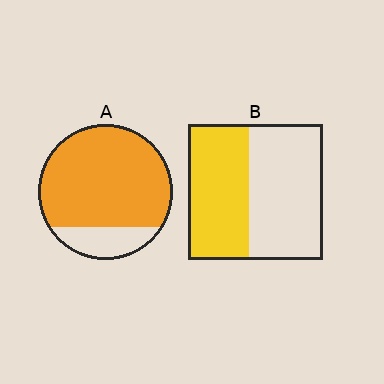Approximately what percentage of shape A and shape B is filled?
A is approximately 80% and B is approximately 45%.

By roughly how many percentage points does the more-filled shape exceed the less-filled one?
By roughly 35 percentage points (A over B).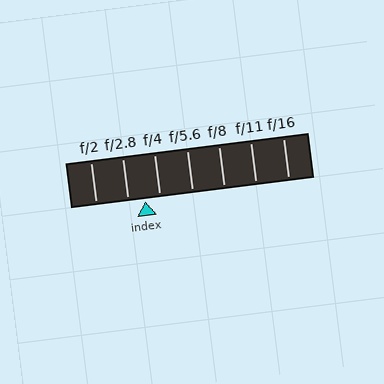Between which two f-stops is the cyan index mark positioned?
The index mark is between f/2.8 and f/4.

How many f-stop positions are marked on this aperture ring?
There are 7 f-stop positions marked.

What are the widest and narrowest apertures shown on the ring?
The widest aperture shown is f/2 and the narrowest is f/16.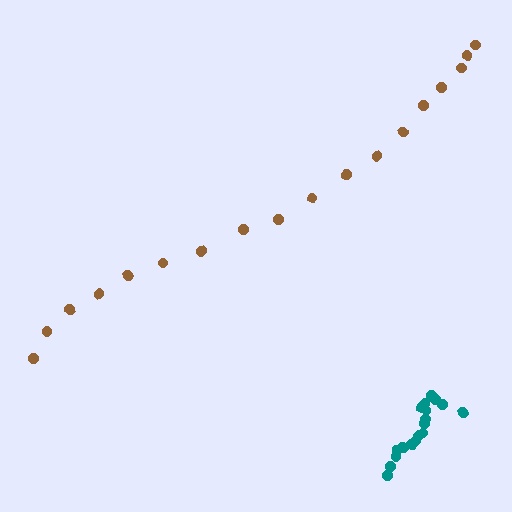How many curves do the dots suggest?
There are 2 distinct paths.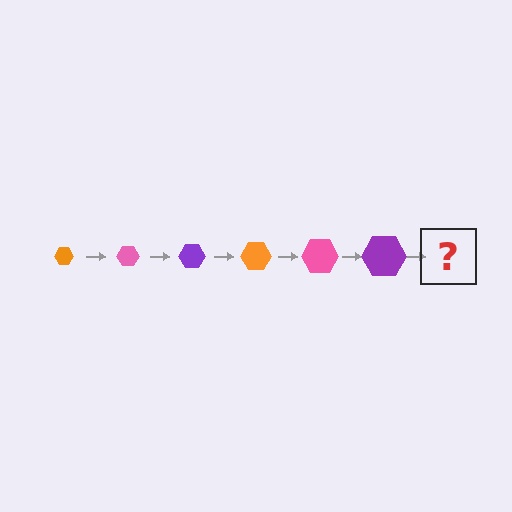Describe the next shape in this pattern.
It should be an orange hexagon, larger than the previous one.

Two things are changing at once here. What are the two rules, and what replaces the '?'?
The two rules are that the hexagon grows larger each step and the color cycles through orange, pink, and purple. The '?' should be an orange hexagon, larger than the previous one.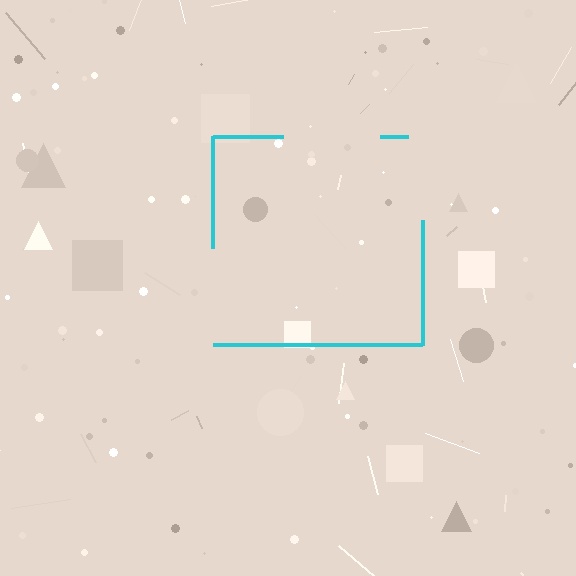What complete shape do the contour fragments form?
The contour fragments form a square.